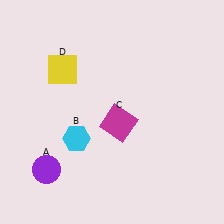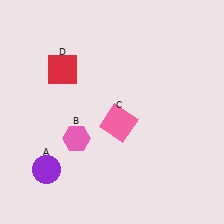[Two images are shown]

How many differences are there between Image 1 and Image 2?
There are 3 differences between the two images.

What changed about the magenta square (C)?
In Image 1, C is magenta. In Image 2, it changed to pink.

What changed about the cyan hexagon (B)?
In Image 1, B is cyan. In Image 2, it changed to pink.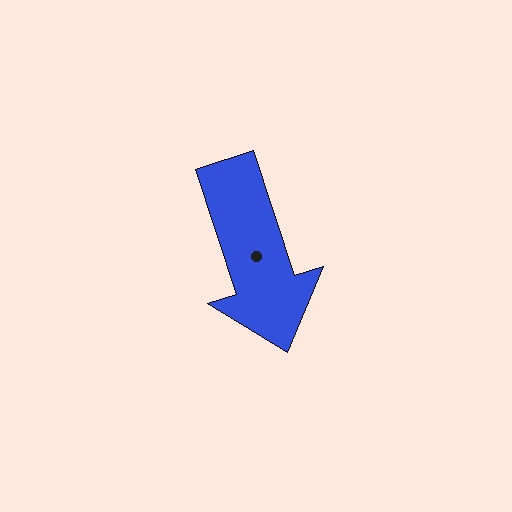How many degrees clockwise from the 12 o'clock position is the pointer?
Approximately 162 degrees.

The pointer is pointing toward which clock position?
Roughly 5 o'clock.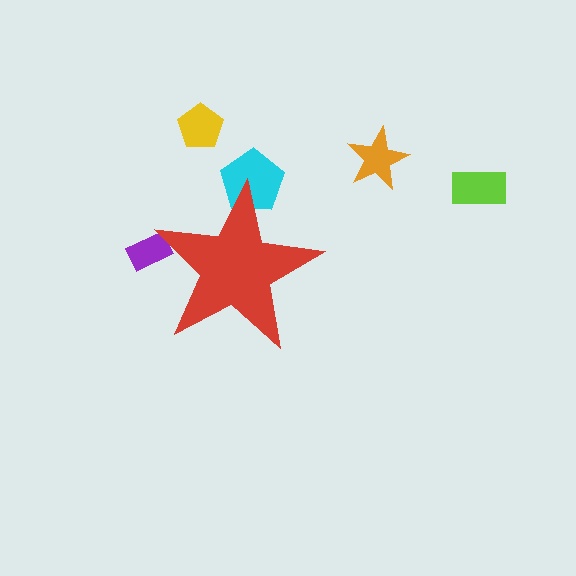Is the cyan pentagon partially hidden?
Yes, the cyan pentagon is partially hidden behind the red star.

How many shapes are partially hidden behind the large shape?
2 shapes are partially hidden.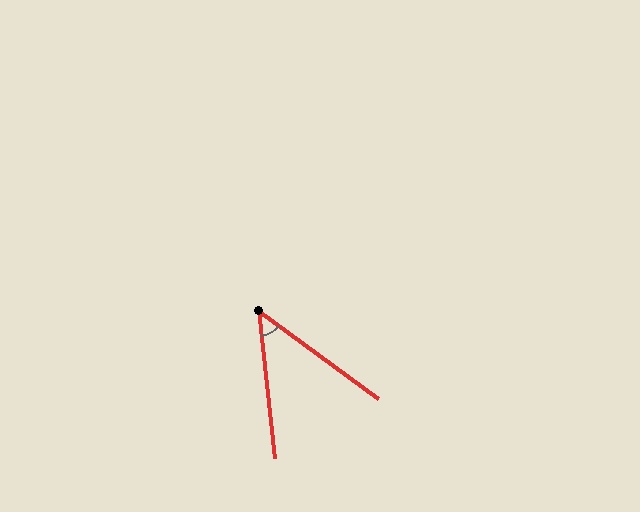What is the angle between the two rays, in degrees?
Approximately 48 degrees.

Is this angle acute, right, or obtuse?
It is acute.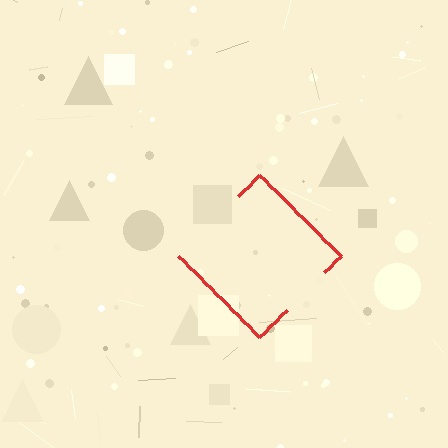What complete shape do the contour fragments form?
The contour fragments form a diamond.